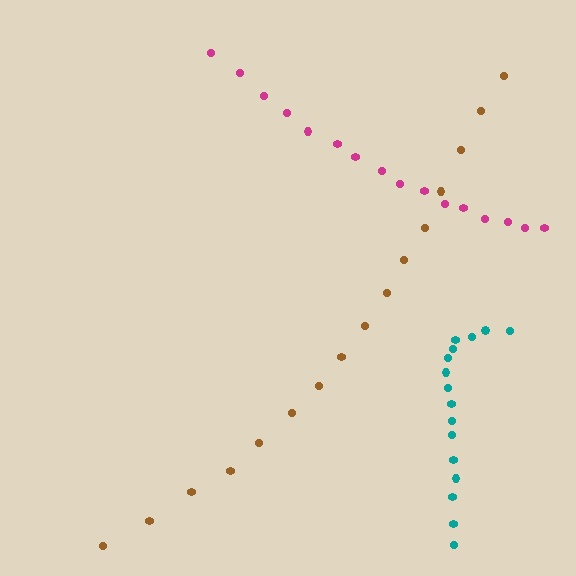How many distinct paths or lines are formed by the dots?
There are 3 distinct paths.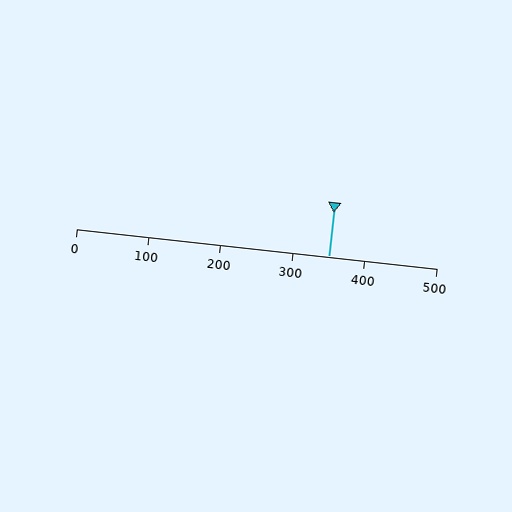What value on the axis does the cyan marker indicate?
The marker indicates approximately 350.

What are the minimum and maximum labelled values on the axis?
The axis runs from 0 to 500.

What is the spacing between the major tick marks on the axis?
The major ticks are spaced 100 apart.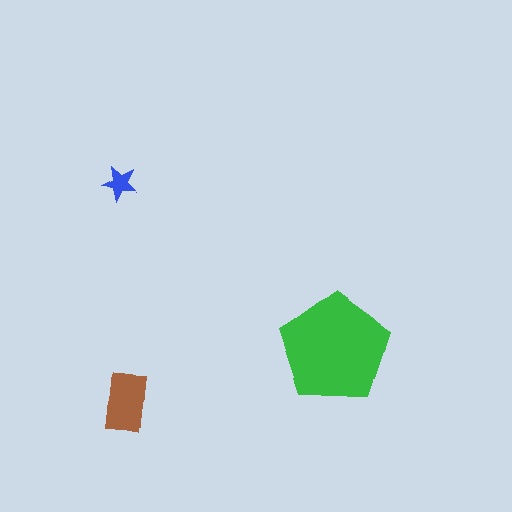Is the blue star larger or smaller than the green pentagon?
Smaller.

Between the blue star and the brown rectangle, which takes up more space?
The brown rectangle.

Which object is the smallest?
The blue star.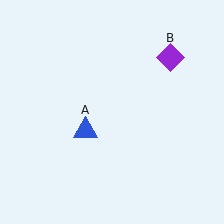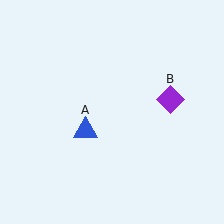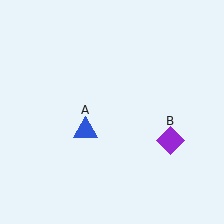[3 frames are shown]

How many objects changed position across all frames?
1 object changed position: purple diamond (object B).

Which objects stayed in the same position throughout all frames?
Blue triangle (object A) remained stationary.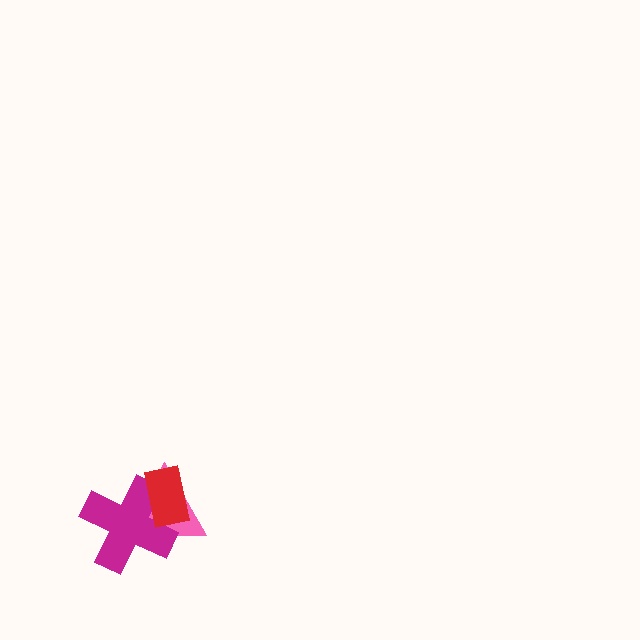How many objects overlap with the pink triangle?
2 objects overlap with the pink triangle.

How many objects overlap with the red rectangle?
2 objects overlap with the red rectangle.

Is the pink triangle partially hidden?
Yes, it is partially covered by another shape.